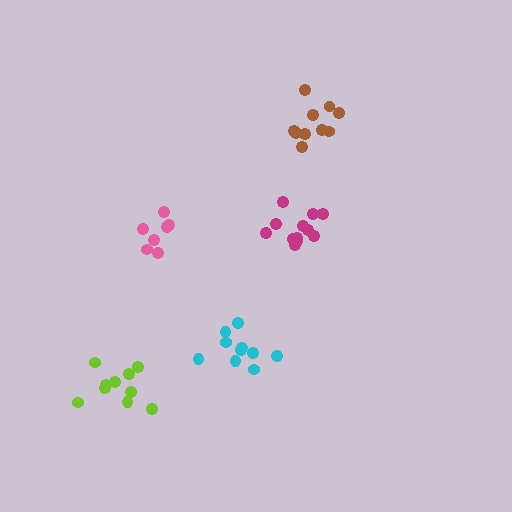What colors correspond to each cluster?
The clusters are colored: lime, cyan, brown, pink, magenta.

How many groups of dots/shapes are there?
There are 5 groups.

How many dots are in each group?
Group 1: 10 dots, Group 2: 10 dots, Group 3: 10 dots, Group 4: 7 dots, Group 5: 12 dots (49 total).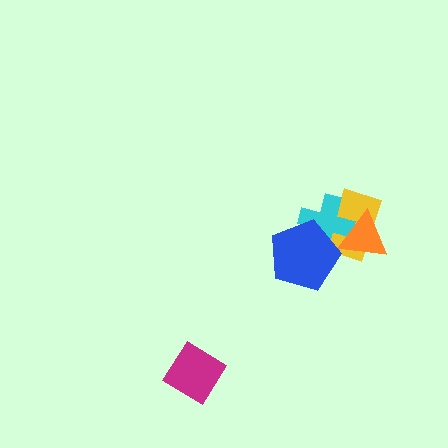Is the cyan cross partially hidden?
Yes, it is partially covered by another shape.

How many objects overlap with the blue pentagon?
2 objects overlap with the blue pentagon.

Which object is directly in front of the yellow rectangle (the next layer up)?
The cyan cross is directly in front of the yellow rectangle.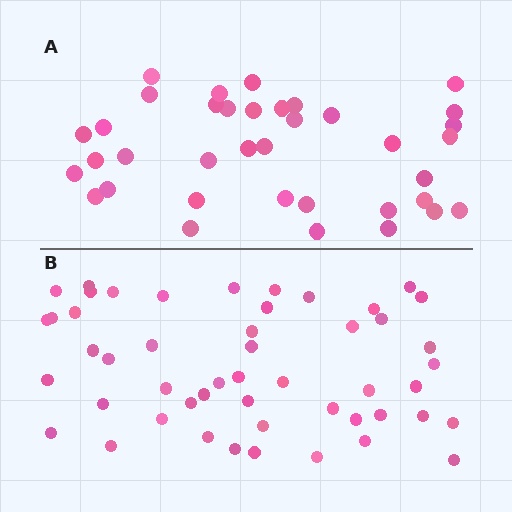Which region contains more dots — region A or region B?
Region B (the bottom region) has more dots.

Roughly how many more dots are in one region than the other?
Region B has approximately 15 more dots than region A.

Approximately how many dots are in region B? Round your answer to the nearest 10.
About 50 dots.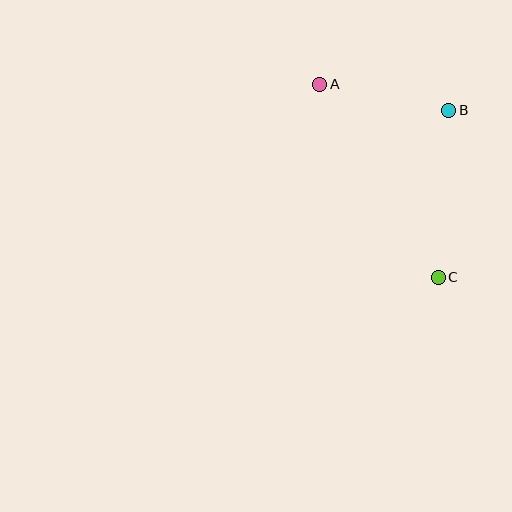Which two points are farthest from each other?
Points A and C are farthest from each other.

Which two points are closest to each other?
Points A and B are closest to each other.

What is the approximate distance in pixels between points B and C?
The distance between B and C is approximately 167 pixels.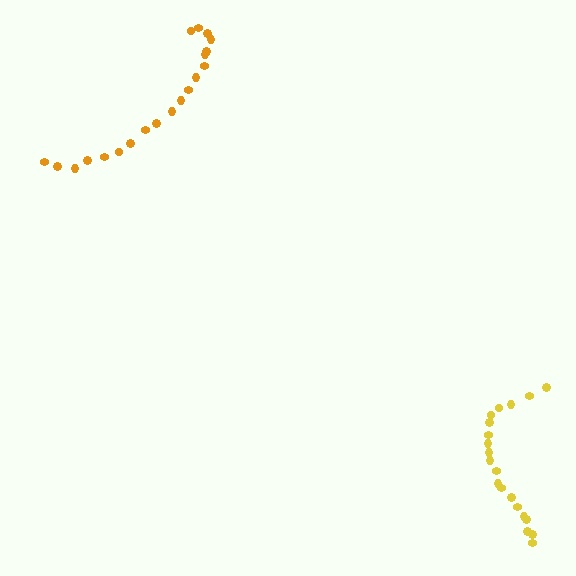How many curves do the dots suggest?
There are 2 distinct paths.